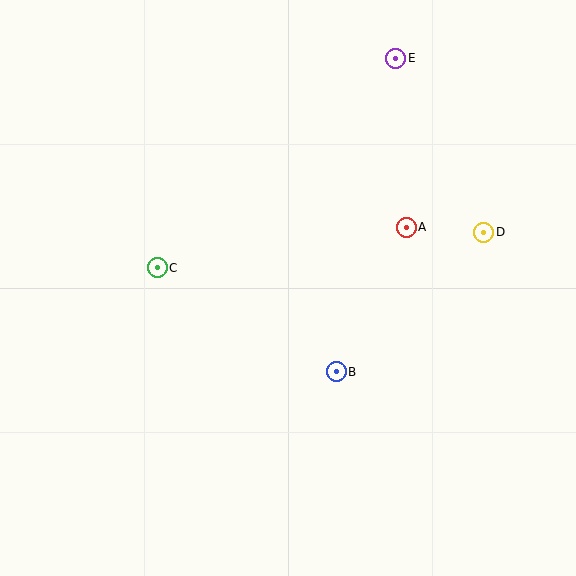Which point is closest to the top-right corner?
Point E is closest to the top-right corner.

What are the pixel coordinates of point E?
Point E is at (396, 58).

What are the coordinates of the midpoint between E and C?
The midpoint between E and C is at (277, 163).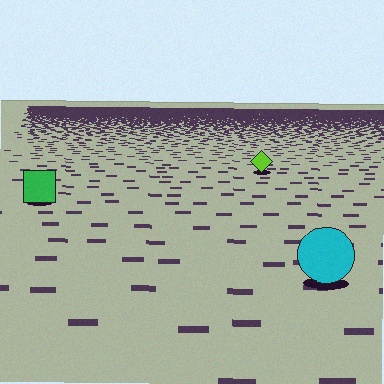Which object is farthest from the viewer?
The lime diamond is farthest from the viewer. It appears smaller and the ground texture around it is denser.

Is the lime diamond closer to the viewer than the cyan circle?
No. The cyan circle is closer — you can tell from the texture gradient: the ground texture is coarser near it.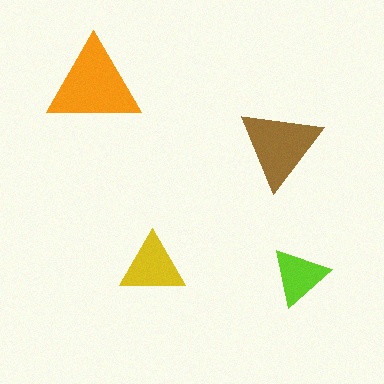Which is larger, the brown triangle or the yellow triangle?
The brown one.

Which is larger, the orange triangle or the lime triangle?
The orange one.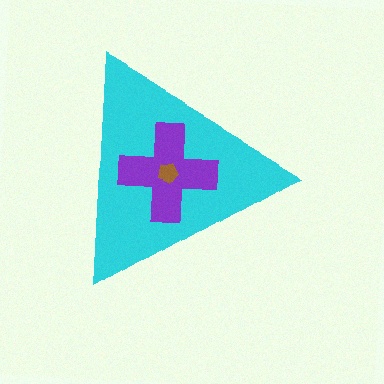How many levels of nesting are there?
3.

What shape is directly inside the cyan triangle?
The purple cross.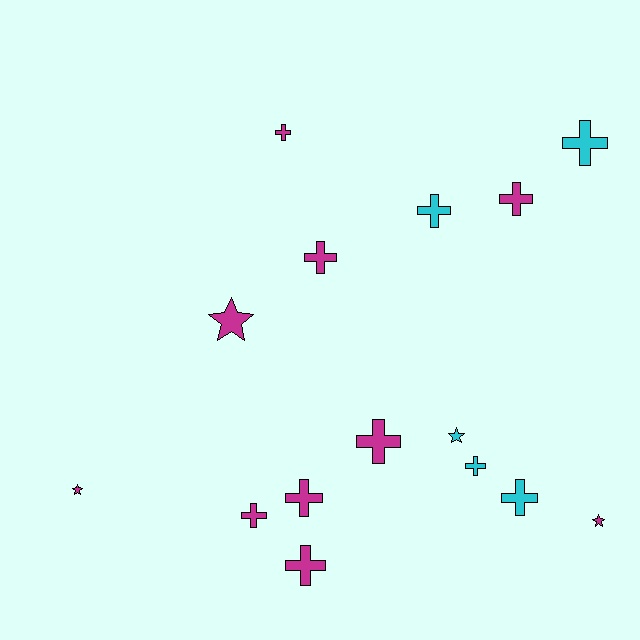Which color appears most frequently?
Magenta, with 10 objects.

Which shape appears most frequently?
Cross, with 11 objects.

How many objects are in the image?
There are 15 objects.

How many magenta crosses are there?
There are 7 magenta crosses.